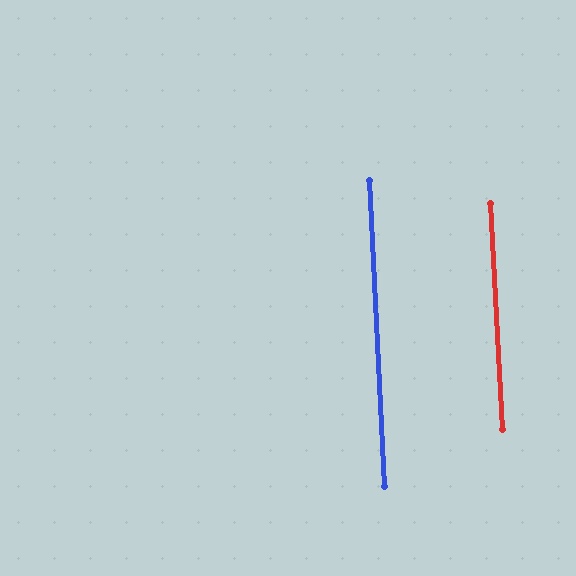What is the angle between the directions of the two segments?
Approximately 0 degrees.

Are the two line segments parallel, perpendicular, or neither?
Parallel — their directions differ by only 0.3°.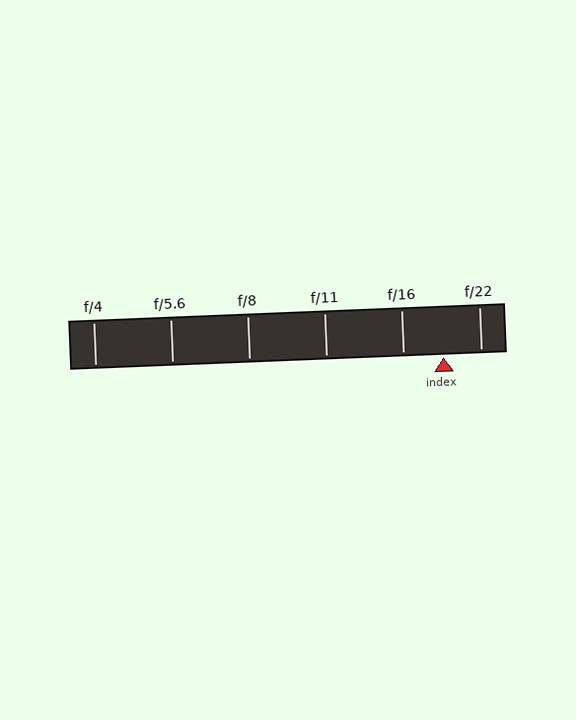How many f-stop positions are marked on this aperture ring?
There are 6 f-stop positions marked.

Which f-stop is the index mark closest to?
The index mark is closest to f/22.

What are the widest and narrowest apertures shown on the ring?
The widest aperture shown is f/4 and the narrowest is f/22.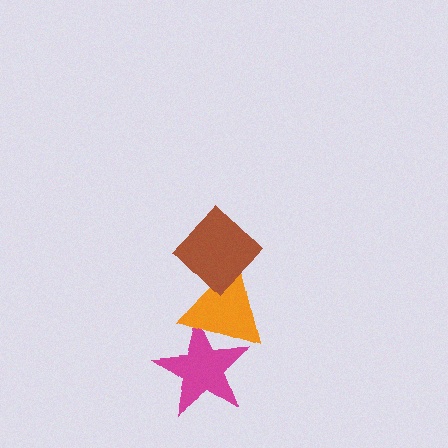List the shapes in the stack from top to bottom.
From top to bottom: the brown diamond, the orange triangle, the magenta star.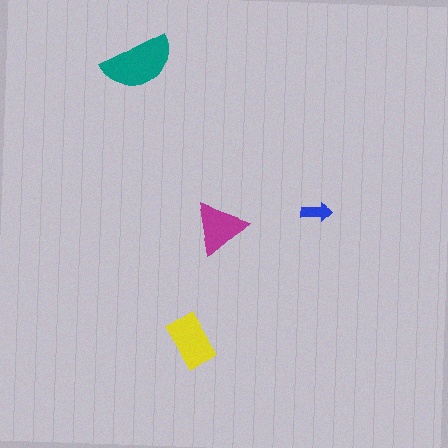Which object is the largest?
The teal semicircle.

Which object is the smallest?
The blue arrow.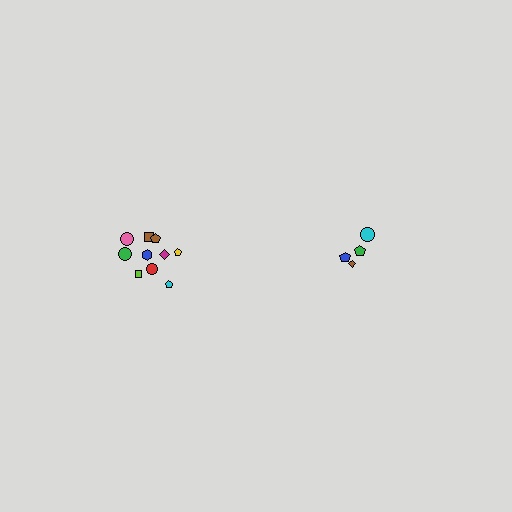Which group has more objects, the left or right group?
The left group.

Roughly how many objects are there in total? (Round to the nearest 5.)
Roughly 15 objects in total.